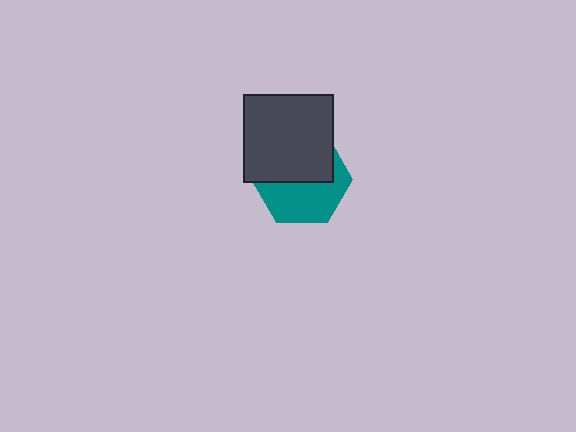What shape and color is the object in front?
The object in front is a dark gray rectangle.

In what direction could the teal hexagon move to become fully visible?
The teal hexagon could move down. That would shift it out from behind the dark gray rectangle entirely.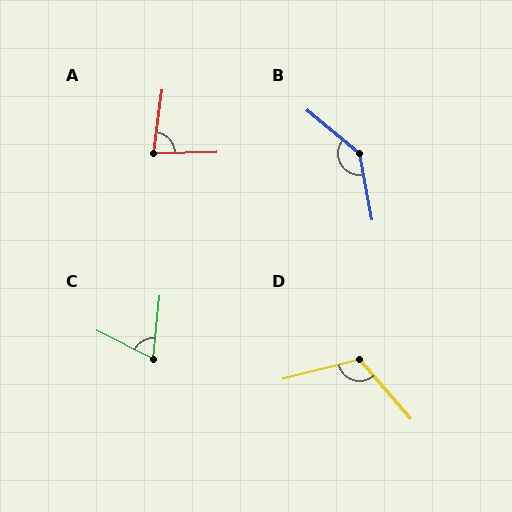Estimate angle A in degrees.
Approximately 81 degrees.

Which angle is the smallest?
C, at approximately 69 degrees.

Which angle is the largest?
B, at approximately 140 degrees.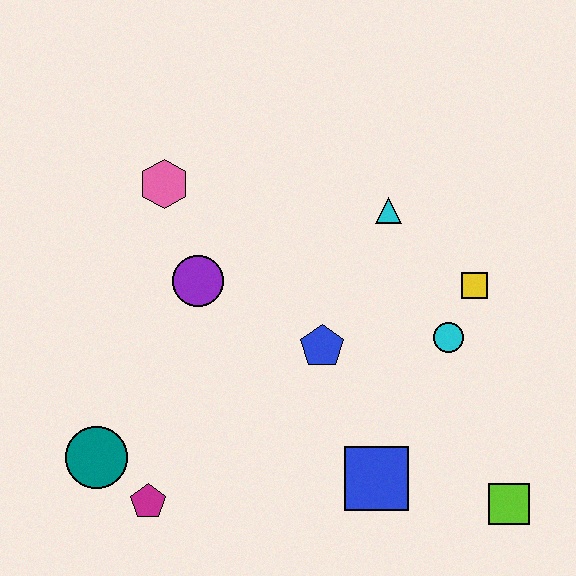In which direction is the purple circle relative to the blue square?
The purple circle is above the blue square.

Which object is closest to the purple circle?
The pink hexagon is closest to the purple circle.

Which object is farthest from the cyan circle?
The teal circle is farthest from the cyan circle.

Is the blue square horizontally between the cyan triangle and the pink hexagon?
Yes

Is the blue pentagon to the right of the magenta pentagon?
Yes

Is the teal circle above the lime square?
Yes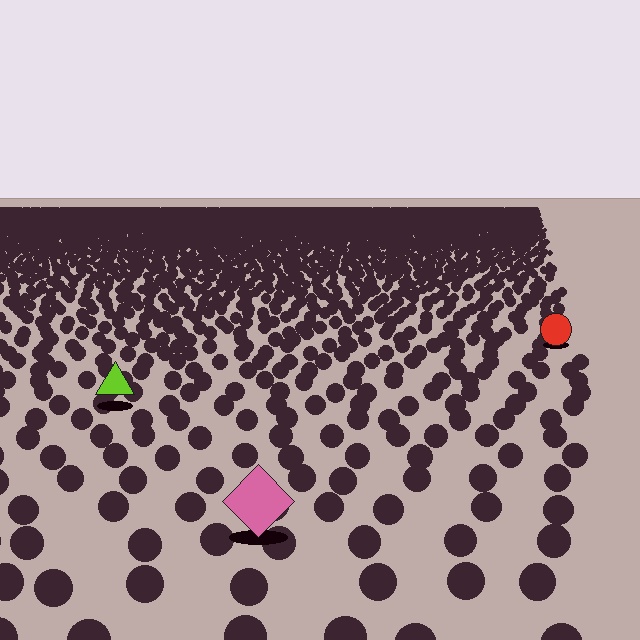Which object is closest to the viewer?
The pink diamond is closest. The texture marks near it are larger and more spread out.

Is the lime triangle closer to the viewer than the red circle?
Yes. The lime triangle is closer — you can tell from the texture gradient: the ground texture is coarser near it.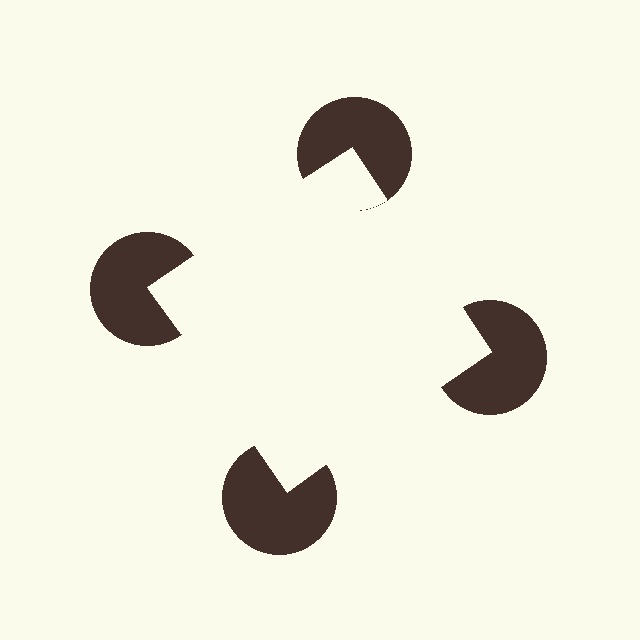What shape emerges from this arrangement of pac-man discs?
An illusory square — its edges are inferred from the aligned wedge cuts in the pac-man discs, not physically drawn.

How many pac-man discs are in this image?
There are 4 — one at each vertex of the illusory square.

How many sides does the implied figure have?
4 sides.